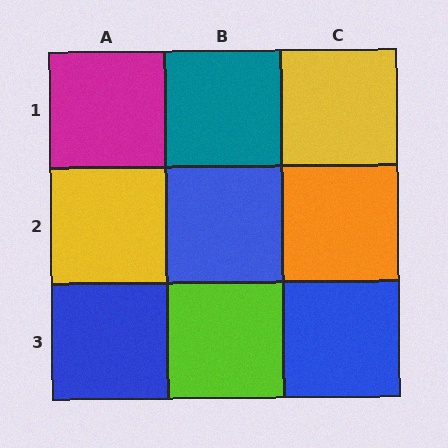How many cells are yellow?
2 cells are yellow.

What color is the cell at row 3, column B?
Lime.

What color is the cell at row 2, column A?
Yellow.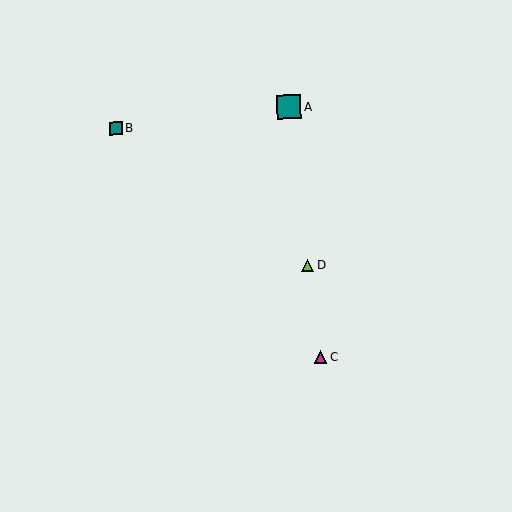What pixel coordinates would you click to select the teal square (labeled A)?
Click at (289, 107) to select the teal square A.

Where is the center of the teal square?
The center of the teal square is at (115, 129).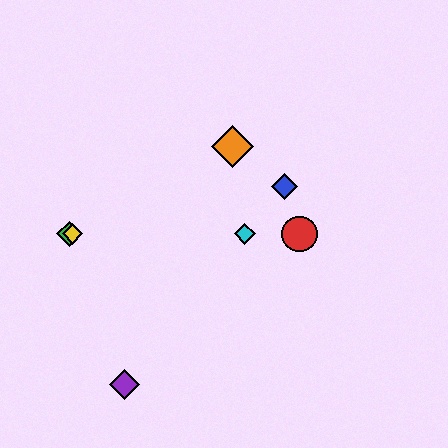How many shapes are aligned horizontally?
4 shapes (the red circle, the green diamond, the yellow diamond, the cyan diamond) are aligned horizontally.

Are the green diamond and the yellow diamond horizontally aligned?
Yes, both are at y≈234.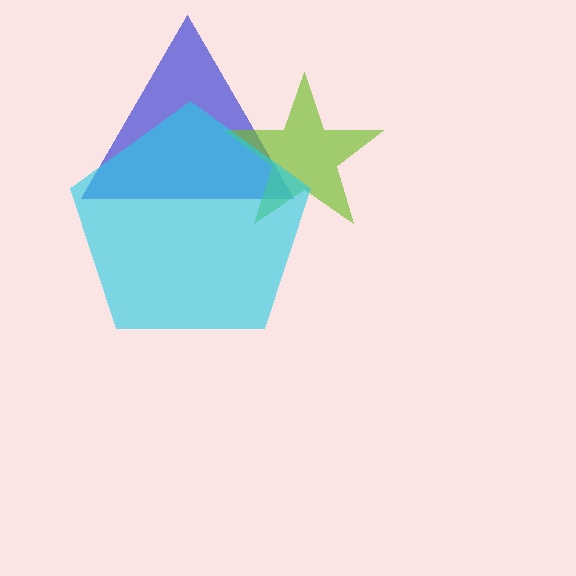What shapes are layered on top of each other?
The layered shapes are: a blue triangle, a lime star, a cyan pentagon.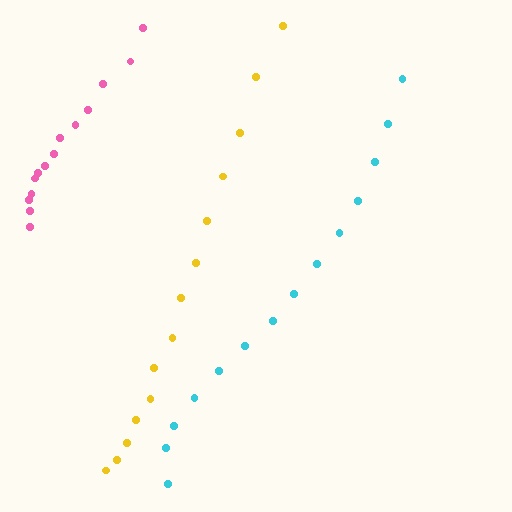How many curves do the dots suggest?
There are 3 distinct paths.